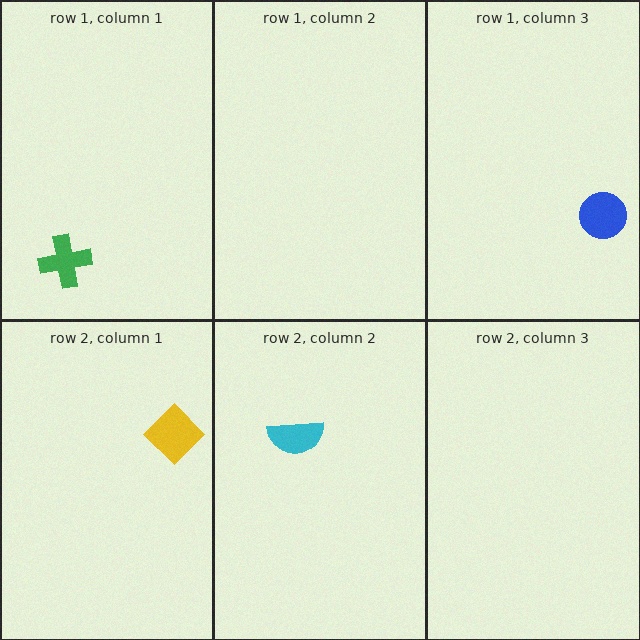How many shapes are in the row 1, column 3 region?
1.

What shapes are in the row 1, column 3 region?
The blue circle.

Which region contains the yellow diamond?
The row 2, column 1 region.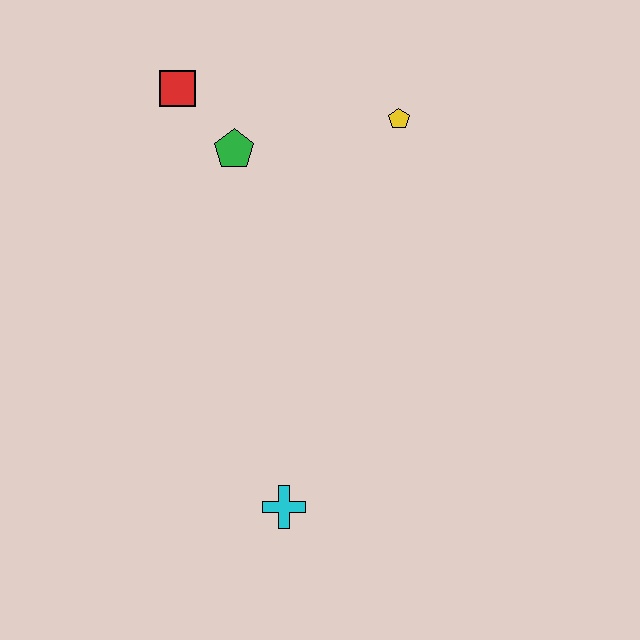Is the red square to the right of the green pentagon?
No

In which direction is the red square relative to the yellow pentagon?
The red square is to the left of the yellow pentagon.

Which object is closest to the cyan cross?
The green pentagon is closest to the cyan cross.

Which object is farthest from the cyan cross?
The red square is farthest from the cyan cross.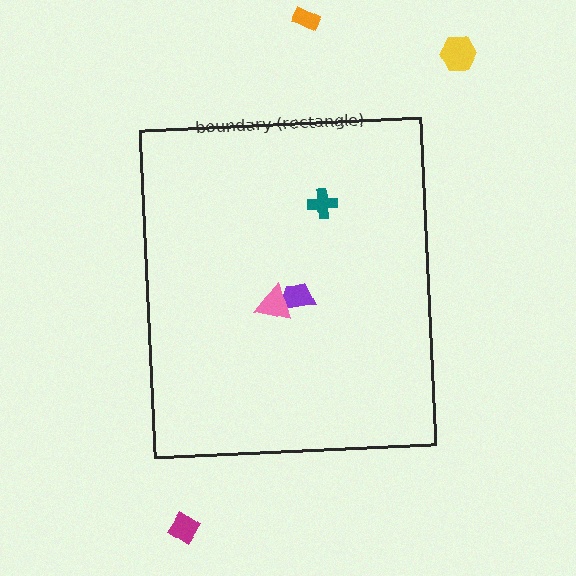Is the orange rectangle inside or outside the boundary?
Outside.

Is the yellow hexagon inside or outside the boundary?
Outside.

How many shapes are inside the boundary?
3 inside, 3 outside.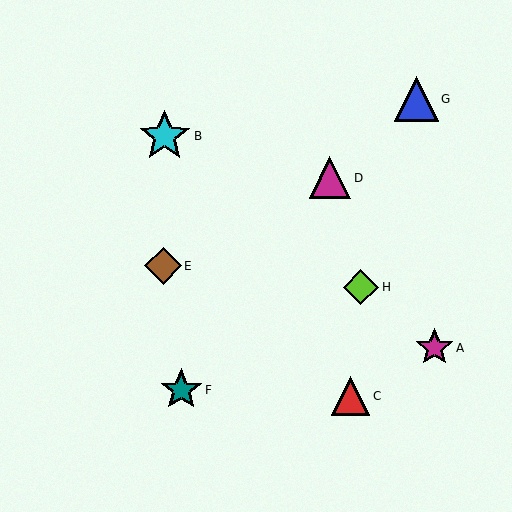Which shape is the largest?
The cyan star (labeled B) is the largest.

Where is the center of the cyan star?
The center of the cyan star is at (165, 136).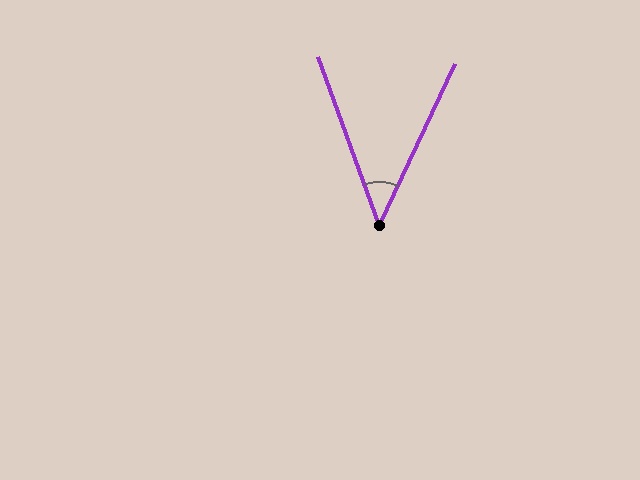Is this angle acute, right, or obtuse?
It is acute.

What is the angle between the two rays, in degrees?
Approximately 45 degrees.